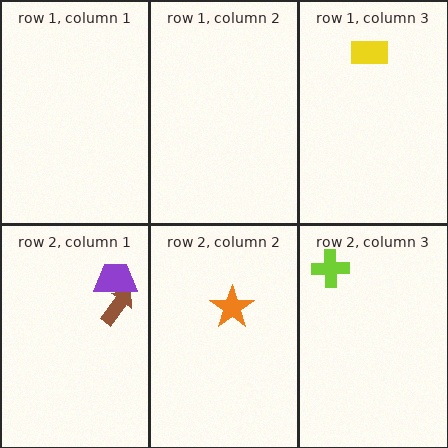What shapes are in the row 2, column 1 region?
The brown arrow, the purple trapezoid.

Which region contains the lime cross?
The row 2, column 3 region.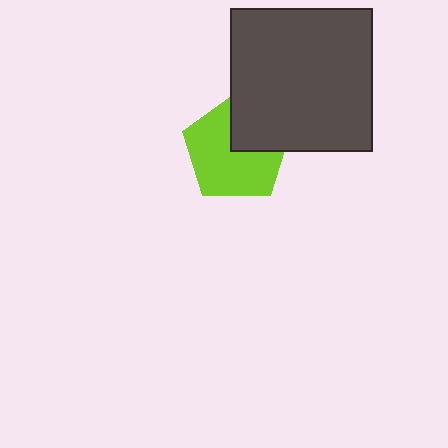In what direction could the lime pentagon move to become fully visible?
The lime pentagon could move toward the lower-left. That would shift it out from behind the dark gray square entirely.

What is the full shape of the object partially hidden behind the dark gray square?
The partially hidden object is a lime pentagon.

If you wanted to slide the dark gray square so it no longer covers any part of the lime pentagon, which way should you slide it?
Slide it toward the upper-right — that is the most direct way to separate the two shapes.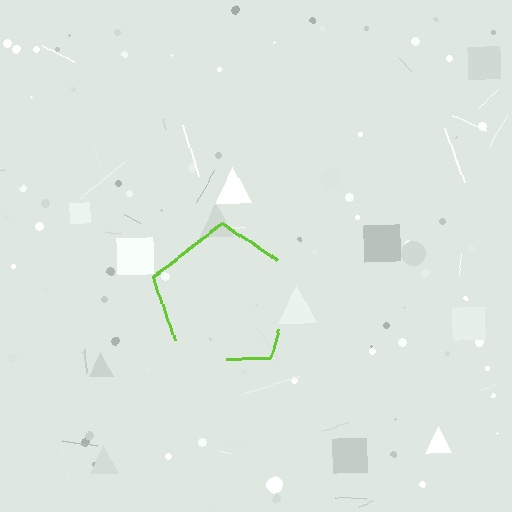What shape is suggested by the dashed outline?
The dashed outline suggests a pentagon.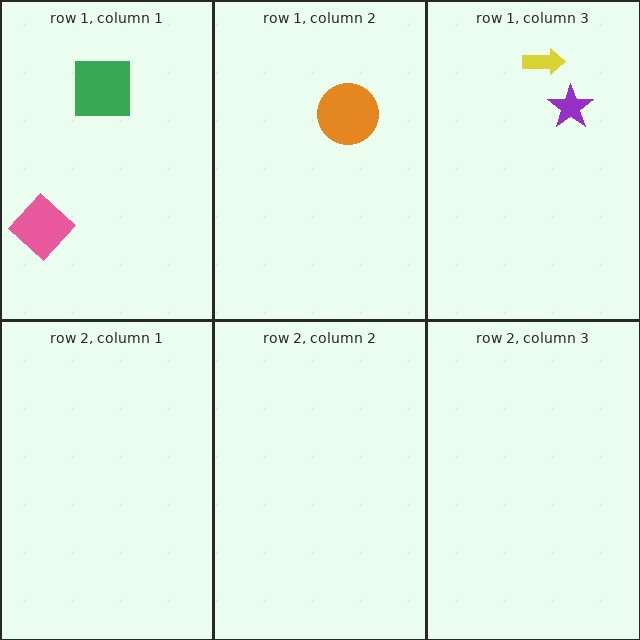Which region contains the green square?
The row 1, column 1 region.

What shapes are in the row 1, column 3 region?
The yellow arrow, the purple star.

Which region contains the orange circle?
The row 1, column 2 region.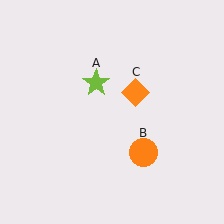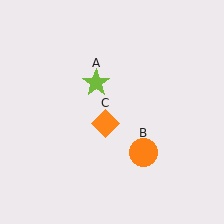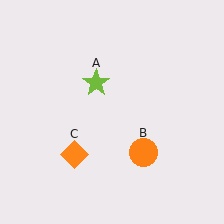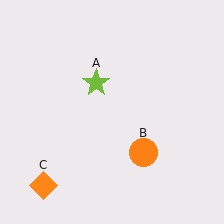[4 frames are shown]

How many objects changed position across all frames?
1 object changed position: orange diamond (object C).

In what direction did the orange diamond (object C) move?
The orange diamond (object C) moved down and to the left.